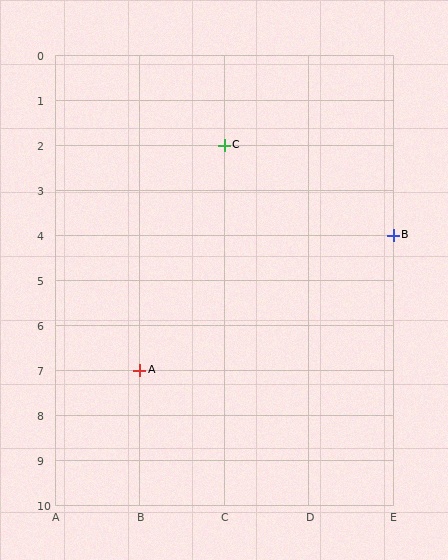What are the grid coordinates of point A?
Point A is at grid coordinates (B, 7).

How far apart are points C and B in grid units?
Points C and B are 2 columns and 2 rows apart (about 2.8 grid units diagonally).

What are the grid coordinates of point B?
Point B is at grid coordinates (E, 4).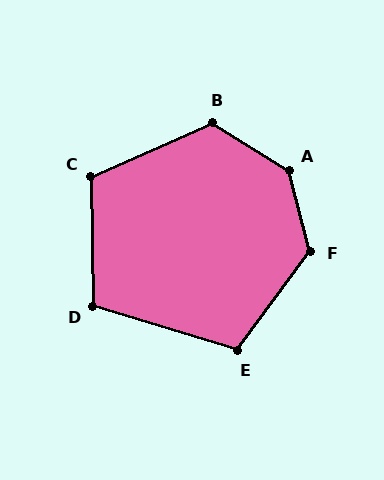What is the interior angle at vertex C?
Approximately 113 degrees (obtuse).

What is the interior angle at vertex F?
Approximately 128 degrees (obtuse).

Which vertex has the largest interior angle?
A, at approximately 137 degrees.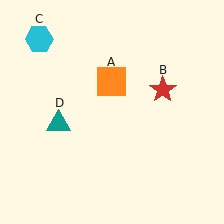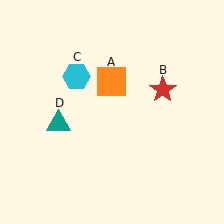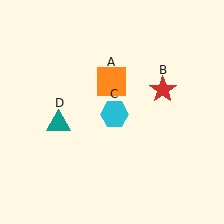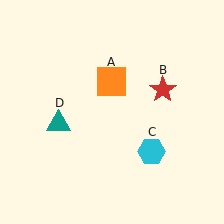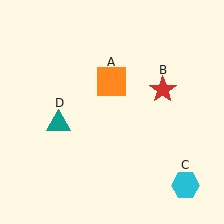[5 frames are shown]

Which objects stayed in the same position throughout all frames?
Orange square (object A) and red star (object B) and teal triangle (object D) remained stationary.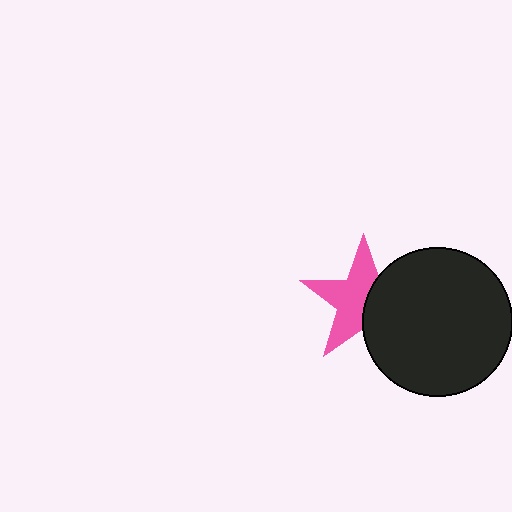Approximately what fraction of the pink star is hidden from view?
Roughly 42% of the pink star is hidden behind the black circle.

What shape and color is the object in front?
The object in front is a black circle.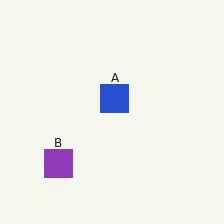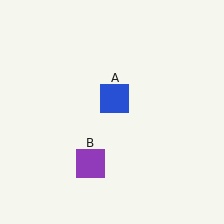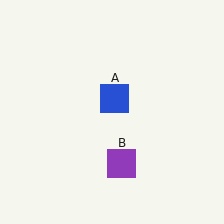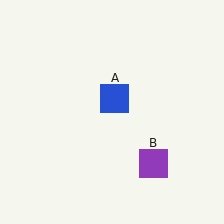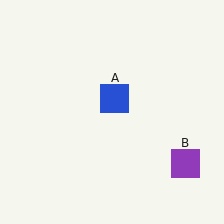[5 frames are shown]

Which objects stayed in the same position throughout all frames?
Blue square (object A) remained stationary.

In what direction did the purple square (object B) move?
The purple square (object B) moved right.